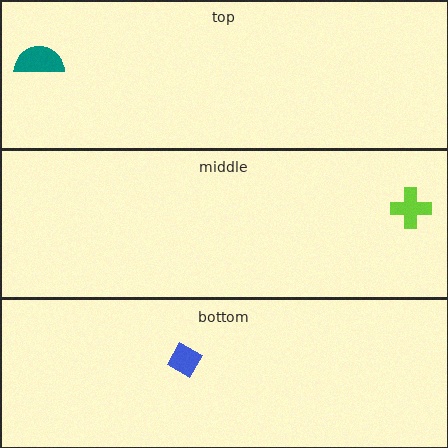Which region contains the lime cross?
The middle region.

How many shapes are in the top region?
1.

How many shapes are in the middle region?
1.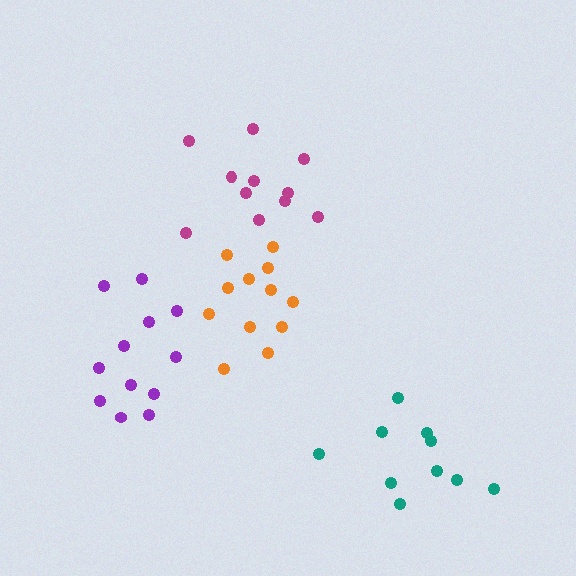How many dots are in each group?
Group 1: 10 dots, Group 2: 12 dots, Group 3: 11 dots, Group 4: 12 dots (45 total).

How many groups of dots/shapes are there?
There are 4 groups.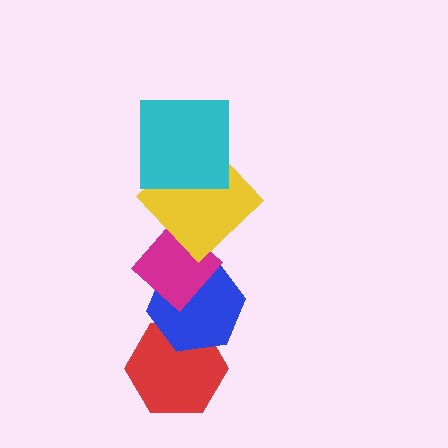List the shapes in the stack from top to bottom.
From top to bottom: the cyan square, the yellow diamond, the magenta diamond, the blue hexagon, the red hexagon.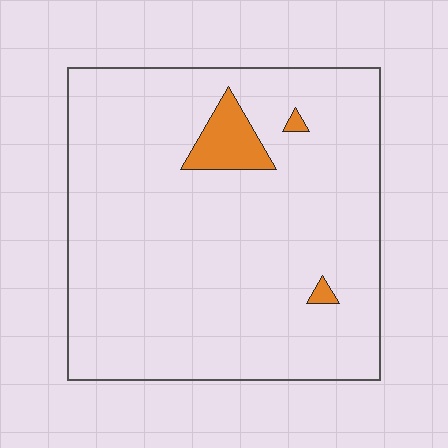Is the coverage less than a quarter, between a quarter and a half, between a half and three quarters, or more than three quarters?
Less than a quarter.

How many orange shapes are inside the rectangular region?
3.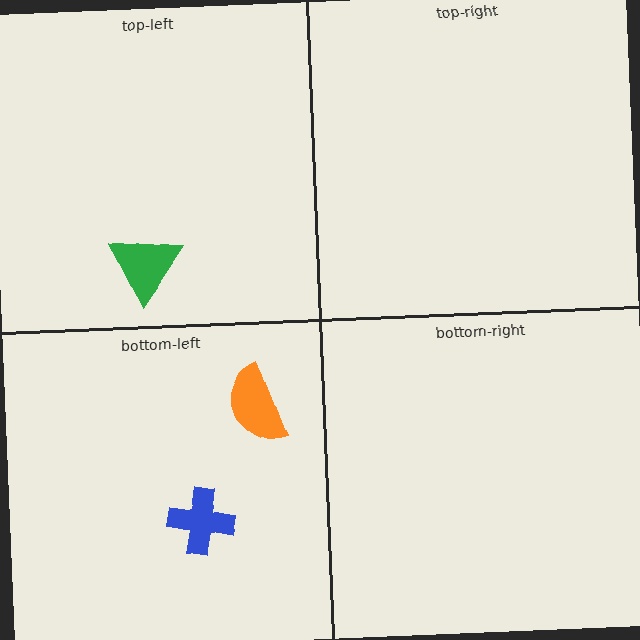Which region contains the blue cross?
The bottom-left region.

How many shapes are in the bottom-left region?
2.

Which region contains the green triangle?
The top-left region.